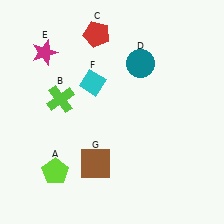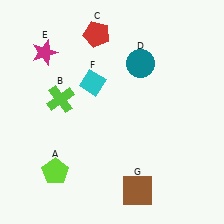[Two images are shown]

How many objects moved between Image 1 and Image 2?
1 object moved between the two images.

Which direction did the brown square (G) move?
The brown square (G) moved right.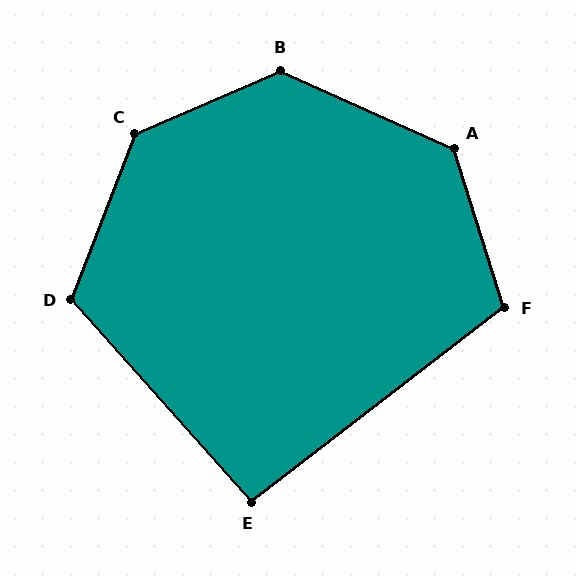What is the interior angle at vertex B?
Approximately 133 degrees (obtuse).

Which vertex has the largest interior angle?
C, at approximately 134 degrees.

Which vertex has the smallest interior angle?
E, at approximately 94 degrees.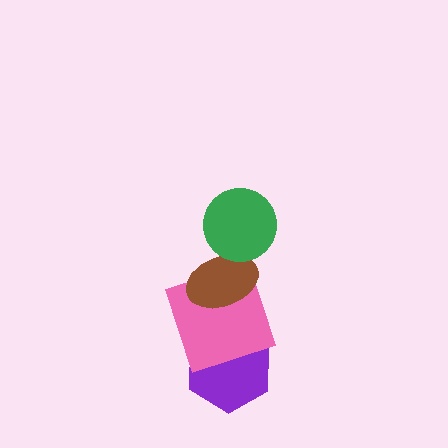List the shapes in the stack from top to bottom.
From top to bottom: the green circle, the brown ellipse, the pink square, the purple hexagon.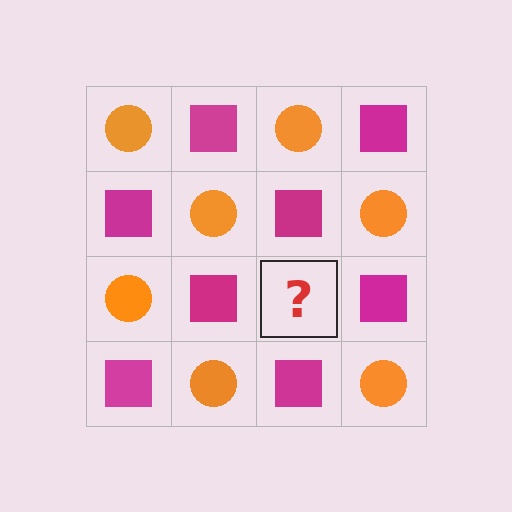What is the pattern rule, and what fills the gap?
The rule is that it alternates orange circle and magenta square in a checkerboard pattern. The gap should be filled with an orange circle.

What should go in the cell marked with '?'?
The missing cell should contain an orange circle.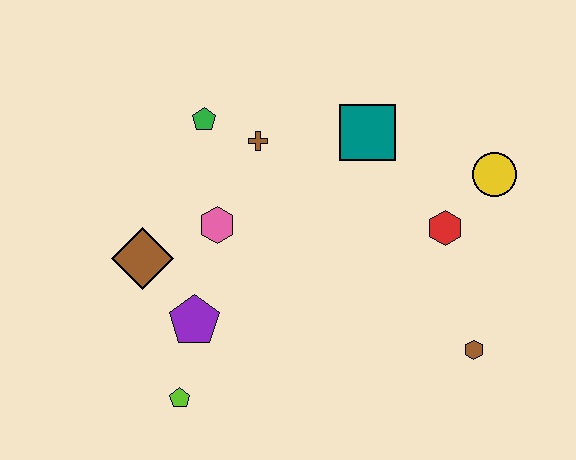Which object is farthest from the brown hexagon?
The green pentagon is farthest from the brown hexagon.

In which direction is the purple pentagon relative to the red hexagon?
The purple pentagon is to the left of the red hexagon.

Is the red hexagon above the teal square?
No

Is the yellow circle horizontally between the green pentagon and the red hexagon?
No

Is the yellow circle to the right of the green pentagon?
Yes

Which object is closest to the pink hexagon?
The brown diamond is closest to the pink hexagon.